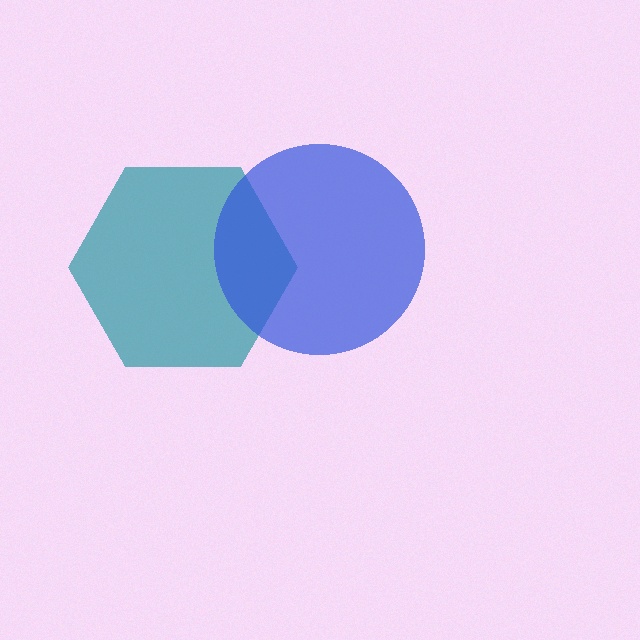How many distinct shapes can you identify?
There are 2 distinct shapes: a teal hexagon, a blue circle.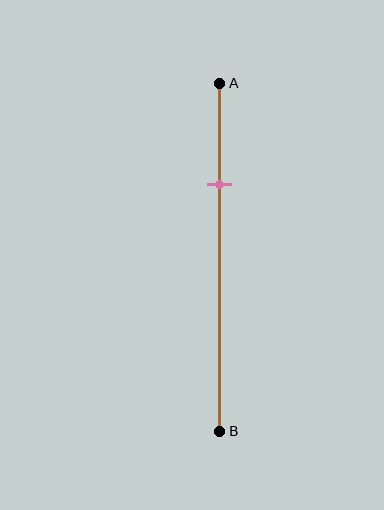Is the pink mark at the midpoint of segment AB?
No, the mark is at about 30% from A, not at the 50% midpoint.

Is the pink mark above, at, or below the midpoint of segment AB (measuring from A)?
The pink mark is above the midpoint of segment AB.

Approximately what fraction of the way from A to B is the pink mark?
The pink mark is approximately 30% of the way from A to B.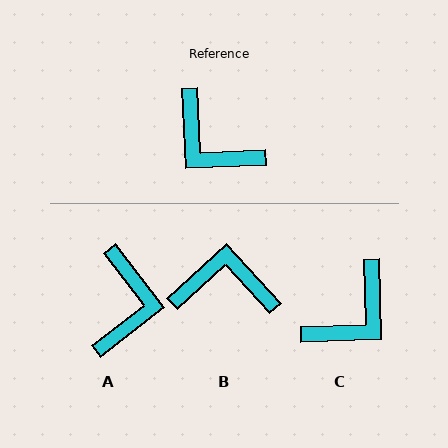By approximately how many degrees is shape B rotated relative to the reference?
Approximately 140 degrees clockwise.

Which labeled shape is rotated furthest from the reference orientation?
B, about 140 degrees away.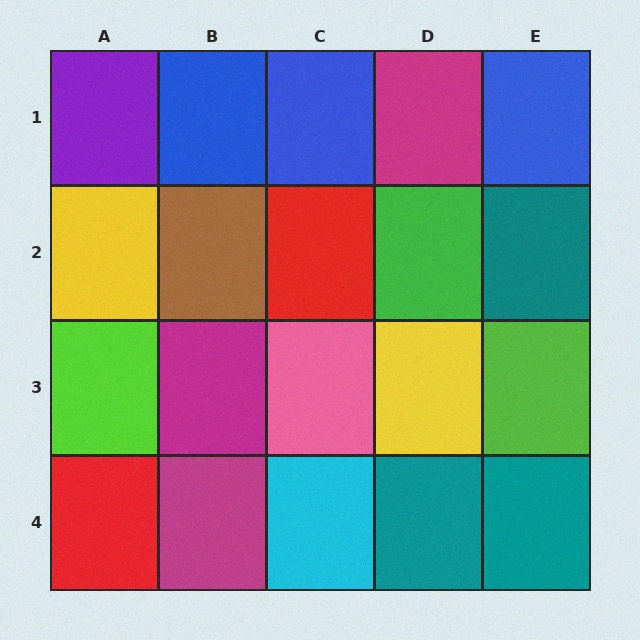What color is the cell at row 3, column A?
Lime.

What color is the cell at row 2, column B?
Brown.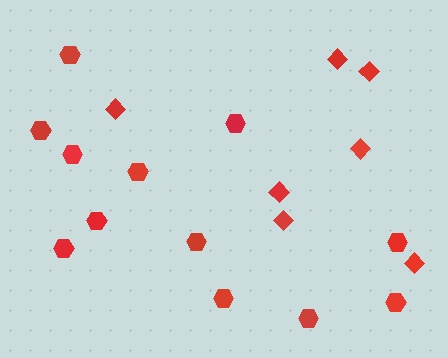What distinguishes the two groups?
There are 2 groups: one group of diamonds (7) and one group of hexagons (12).